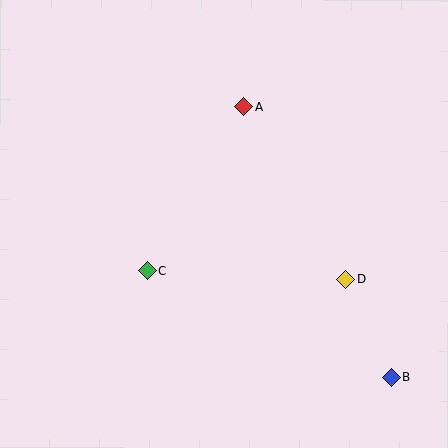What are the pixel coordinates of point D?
Point D is at (346, 279).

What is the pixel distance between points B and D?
The distance between B and D is 108 pixels.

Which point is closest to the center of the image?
Point C at (147, 270) is closest to the center.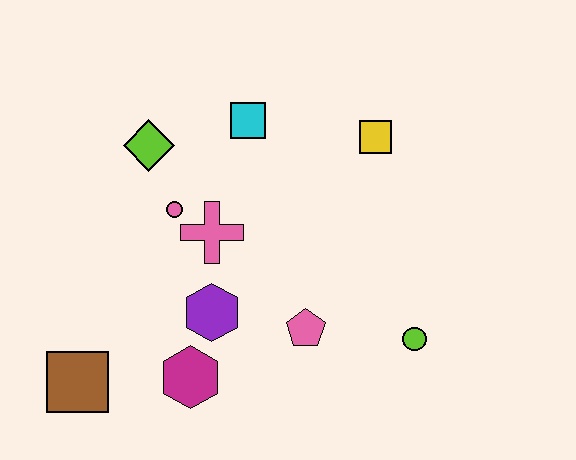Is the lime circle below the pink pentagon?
Yes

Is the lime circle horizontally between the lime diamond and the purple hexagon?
No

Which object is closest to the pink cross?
The pink circle is closest to the pink cross.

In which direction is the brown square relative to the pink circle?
The brown square is below the pink circle.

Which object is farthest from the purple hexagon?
The yellow square is farthest from the purple hexagon.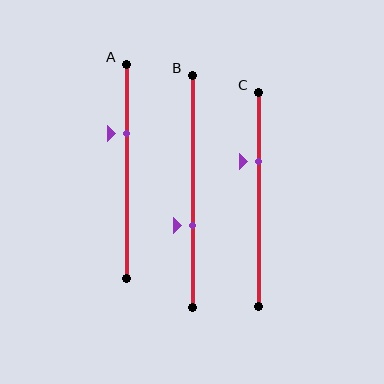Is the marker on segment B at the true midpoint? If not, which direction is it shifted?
No, the marker on segment B is shifted downward by about 15% of the segment length.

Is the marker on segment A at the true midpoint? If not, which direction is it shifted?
No, the marker on segment A is shifted upward by about 17% of the segment length.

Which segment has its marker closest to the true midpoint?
Segment B has its marker closest to the true midpoint.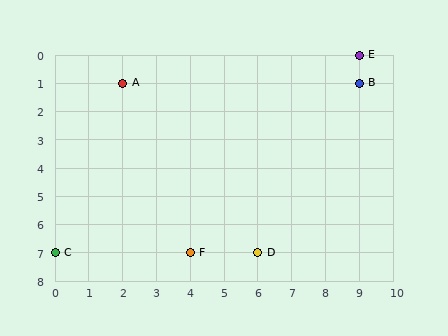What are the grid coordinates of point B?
Point B is at grid coordinates (9, 1).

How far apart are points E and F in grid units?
Points E and F are 5 columns and 7 rows apart (about 8.6 grid units diagonally).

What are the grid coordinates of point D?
Point D is at grid coordinates (6, 7).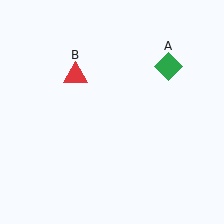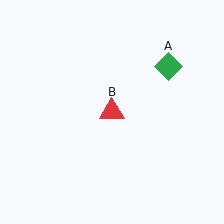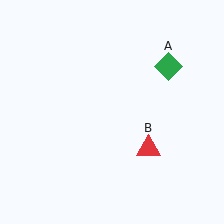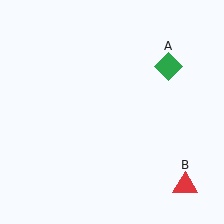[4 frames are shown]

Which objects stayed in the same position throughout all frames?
Green diamond (object A) remained stationary.